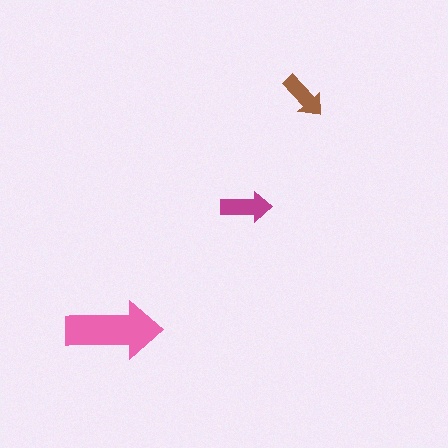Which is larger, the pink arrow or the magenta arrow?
The pink one.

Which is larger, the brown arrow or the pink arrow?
The pink one.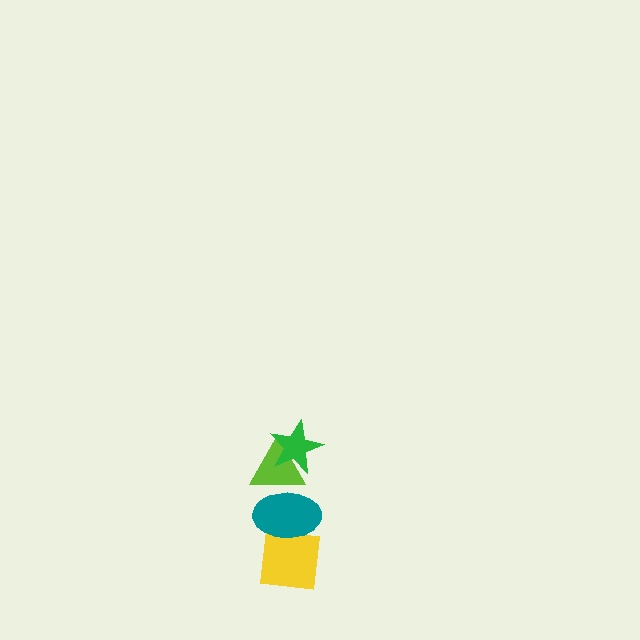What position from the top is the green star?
The green star is 1st from the top.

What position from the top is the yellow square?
The yellow square is 4th from the top.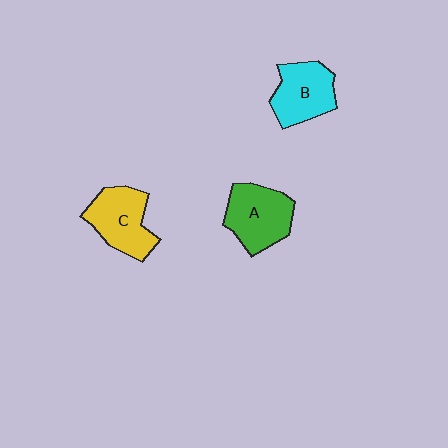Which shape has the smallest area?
Shape B (cyan).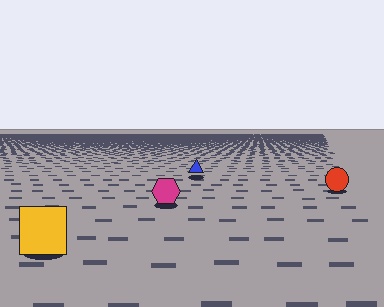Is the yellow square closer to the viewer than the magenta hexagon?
Yes. The yellow square is closer — you can tell from the texture gradient: the ground texture is coarser near it.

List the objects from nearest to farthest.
From nearest to farthest: the yellow square, the magenta hexagon, the red circle, the blue triangle.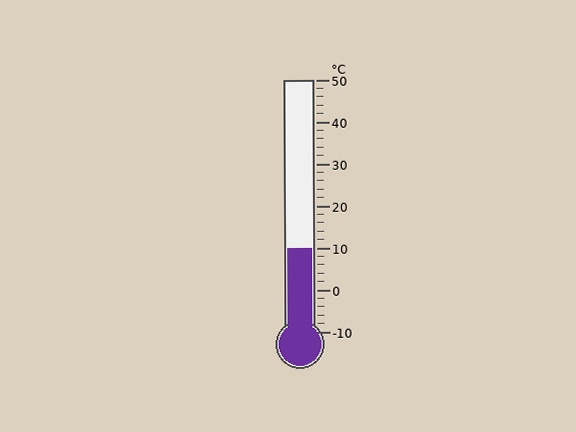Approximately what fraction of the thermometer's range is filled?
The thermometer is filled to approximately 35% of its range.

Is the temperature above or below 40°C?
The temperature is below 40°C.